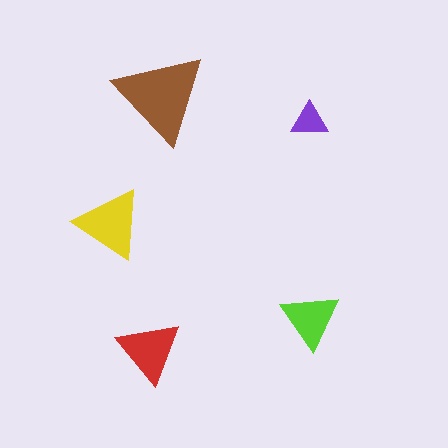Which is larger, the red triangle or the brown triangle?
The brown one.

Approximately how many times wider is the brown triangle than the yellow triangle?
About 1.5 times wider.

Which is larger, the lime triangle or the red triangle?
The red one.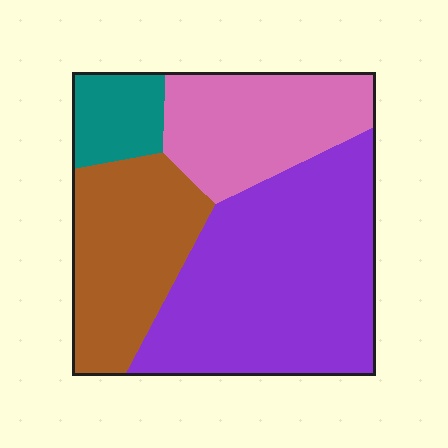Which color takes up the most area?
Purple, at roughly 45%.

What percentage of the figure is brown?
Brown covers 24% of the figure.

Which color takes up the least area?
Teal, at roughly 10%.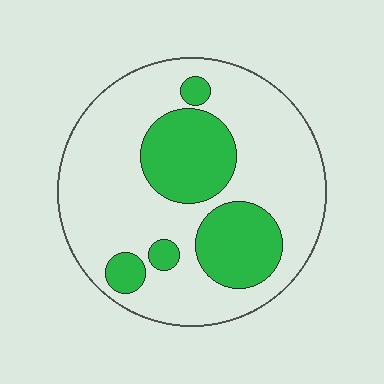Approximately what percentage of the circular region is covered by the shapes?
Approximately 30%.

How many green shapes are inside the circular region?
5.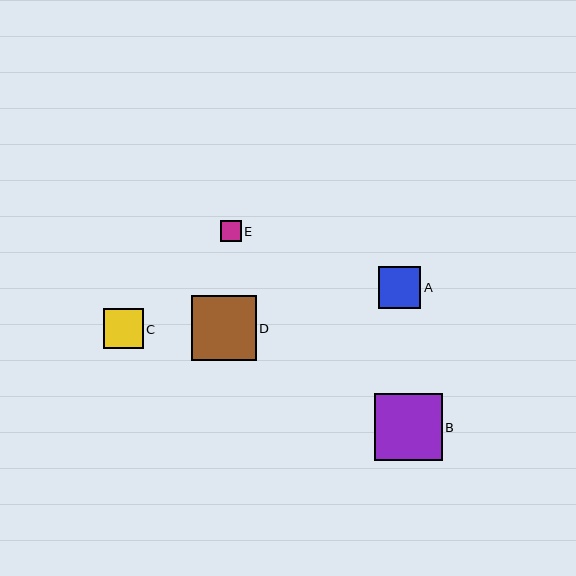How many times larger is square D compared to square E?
Square D is approximately 3.1 times the size of square E.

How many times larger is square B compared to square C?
Square B is approximately 1.7 times the size of square C.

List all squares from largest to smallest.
From largest to smallest: B, D, A, C, E.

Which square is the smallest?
Square E is the smallest with a size of approximately 21 pixels.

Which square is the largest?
Square B is the largest with a size of approximately 68 pixels.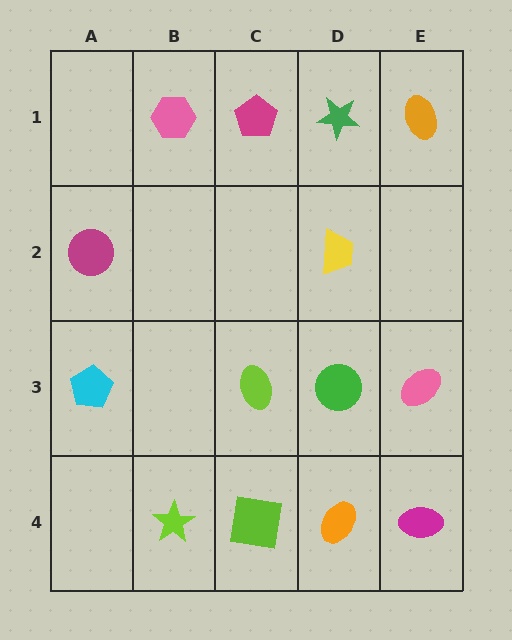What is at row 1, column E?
An orange ellipse.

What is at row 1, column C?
A magenta pentagon.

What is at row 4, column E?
A magenta ellipse.